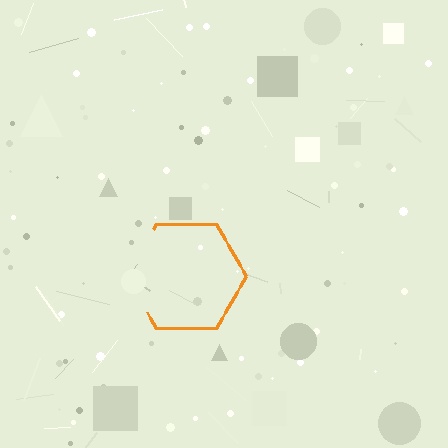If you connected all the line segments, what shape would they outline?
They would outline a hexagon.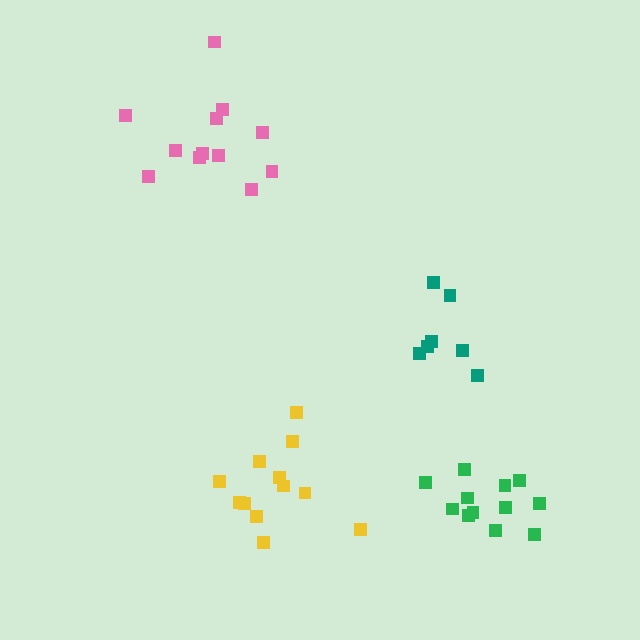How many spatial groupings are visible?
There are 4 spatial groupings.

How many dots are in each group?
Group 1: 12 dots, Group 2: 12 dots, Group 3: 7 dots, Group 4: 12 dots (43 total).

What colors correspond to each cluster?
The clusters are colored: yellow, pink, teal, green.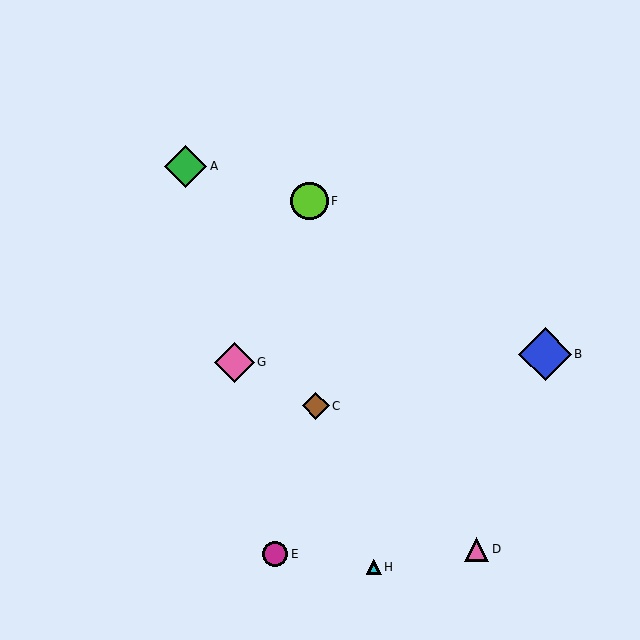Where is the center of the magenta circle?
The center of the magenta circle is at (275, 554).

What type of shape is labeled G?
Shape G is a pink diamond.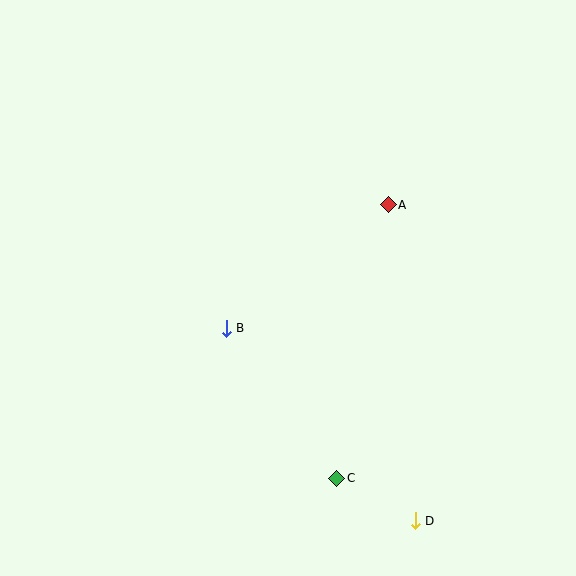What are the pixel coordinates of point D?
Point D is at (415, 521).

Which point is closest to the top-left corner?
Point B is closest to the top-left corner.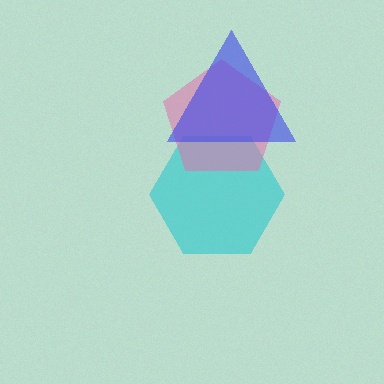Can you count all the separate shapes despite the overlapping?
Yes, there are 3 separate shapes.